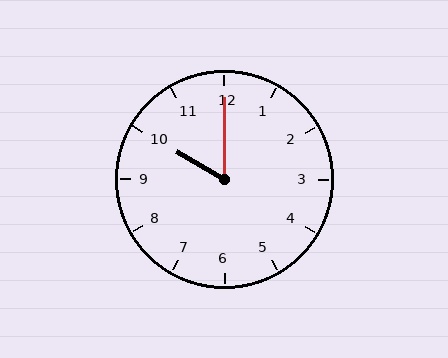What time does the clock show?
10:00.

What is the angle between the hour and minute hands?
Approximately 60 degrees.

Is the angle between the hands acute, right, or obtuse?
It is acute.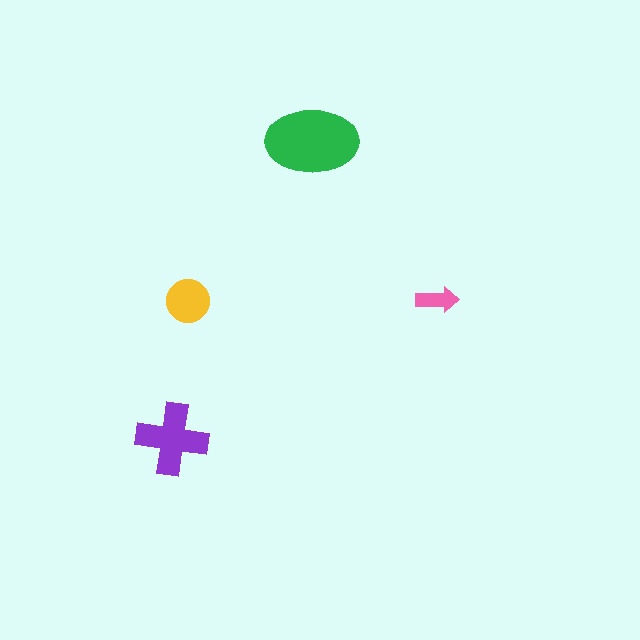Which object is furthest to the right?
The pink arrow is rightmost.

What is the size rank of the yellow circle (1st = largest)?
3rd.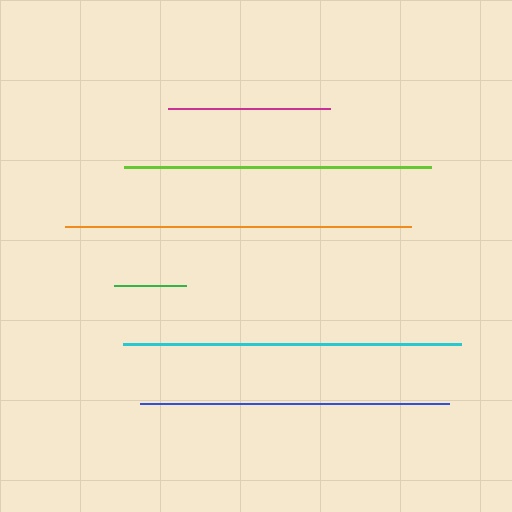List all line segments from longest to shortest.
From longest to shortest: orange, cyan, blue, lime, magenta, green.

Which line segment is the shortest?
The green line is the shortest at approximately 72 pixels.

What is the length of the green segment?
The green segment is approximately 72 pixels long.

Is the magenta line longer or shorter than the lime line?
The lime line is longer than the magenta line.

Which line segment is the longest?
The orange line is the longest at approximately 346 pixels.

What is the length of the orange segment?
The orange segment is approximately 346 pixels long.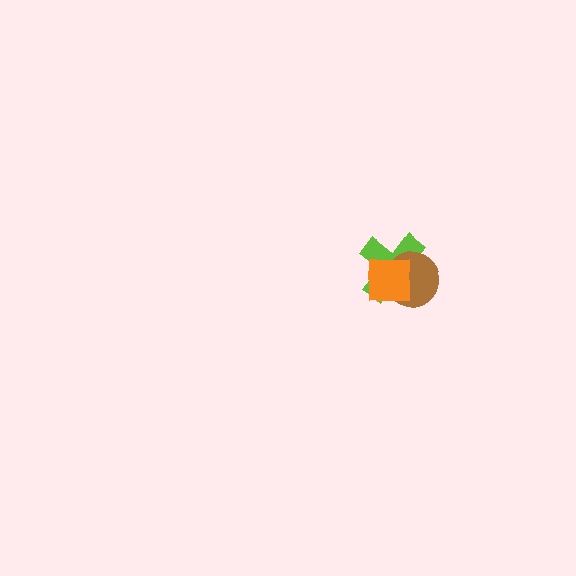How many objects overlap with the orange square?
2 objects overlap with the orange square.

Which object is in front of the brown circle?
The orange square is in front of the brown circle.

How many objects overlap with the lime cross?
2 objects overlap with the lime cross.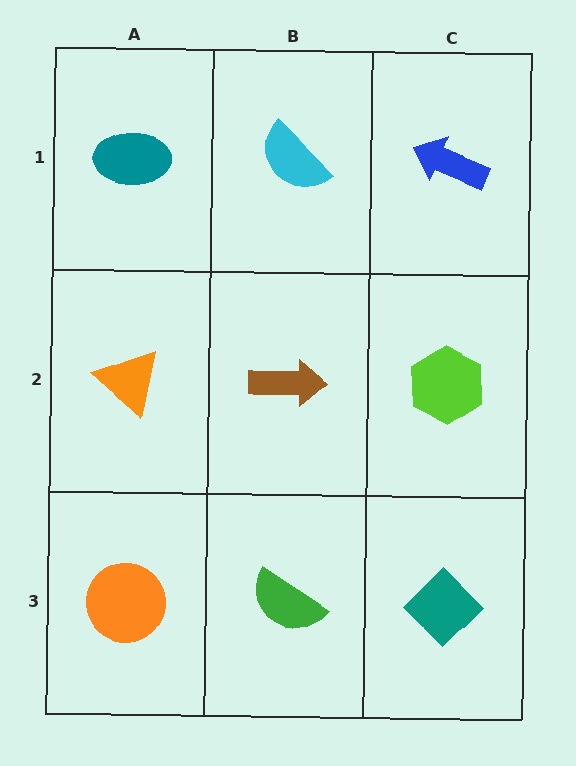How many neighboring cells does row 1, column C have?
2.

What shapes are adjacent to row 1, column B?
A brown arrow (row 2, column B), a teal ellipse (row 1, column A), a blue arrow (row 1, column C).